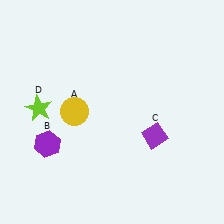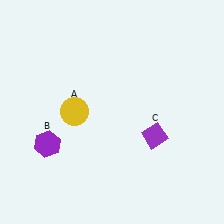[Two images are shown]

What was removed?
The lime star (D) was removed in Image 2.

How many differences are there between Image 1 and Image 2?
There is 1 difference between the two images.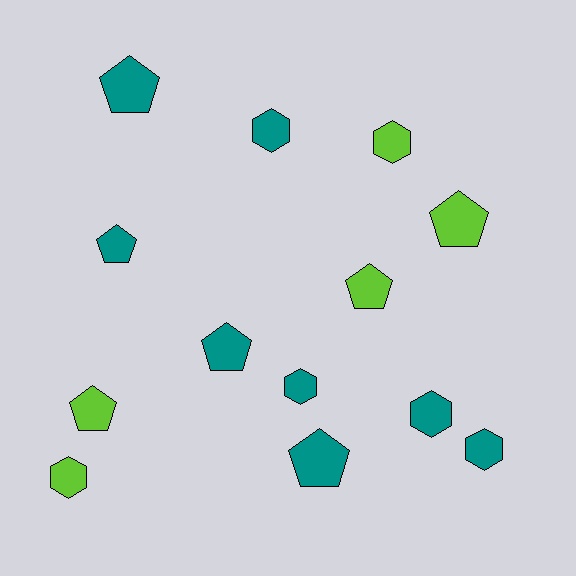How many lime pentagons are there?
There are 3 lime pentagons.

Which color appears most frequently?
Teal, with 8 objects.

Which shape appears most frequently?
Pentagon, with 7 objects.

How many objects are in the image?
There are 13 objects.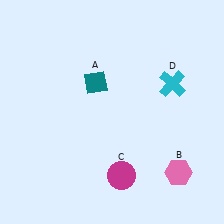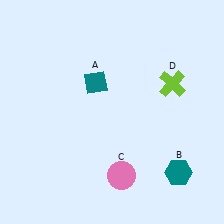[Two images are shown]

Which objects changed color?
B changed from pink to teal. C changed from magenta to pink. D changed from cyan to lime.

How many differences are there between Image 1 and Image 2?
There are 3 differences between the two images.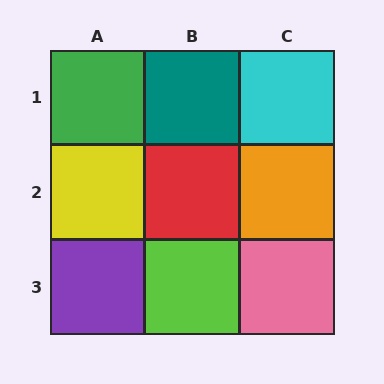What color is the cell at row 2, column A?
Yellow.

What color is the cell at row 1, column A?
Green.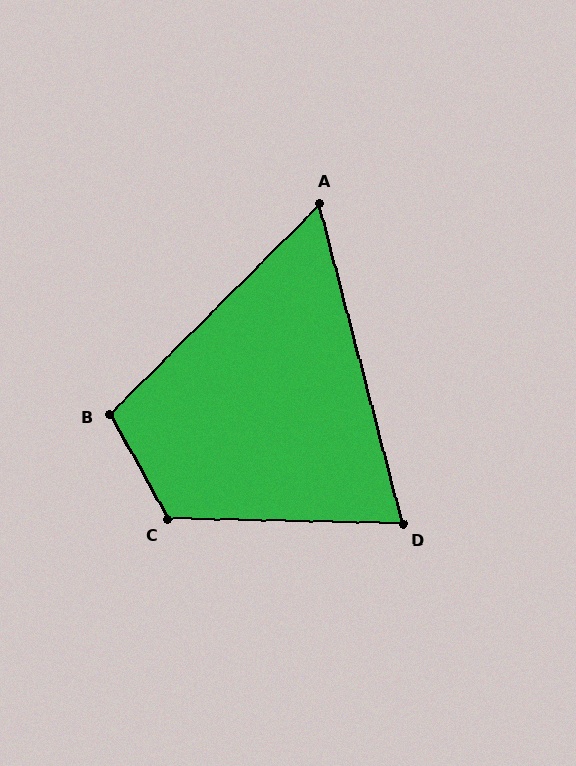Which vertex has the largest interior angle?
C, at approximately 120 degrees.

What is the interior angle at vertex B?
Approximately 106 degrees (obtuse).